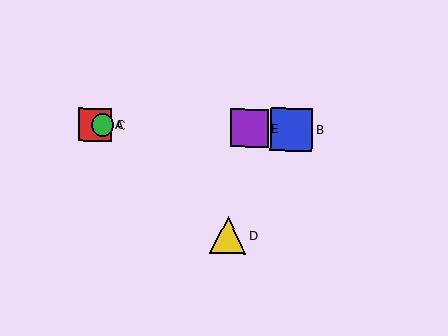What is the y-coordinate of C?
Object C is at y≈125.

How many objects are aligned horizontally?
4 objects (A, B, C, E) are aligned horizontally.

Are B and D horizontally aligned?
No, B is at y≈129 and D is at y≈235.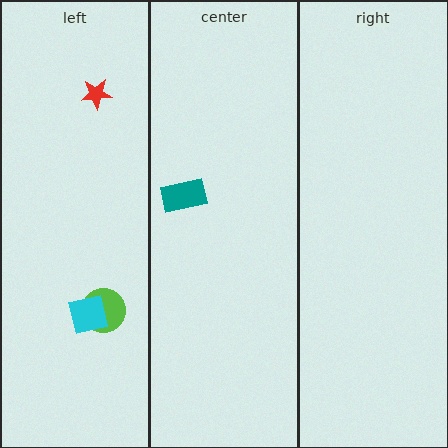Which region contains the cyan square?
The left region.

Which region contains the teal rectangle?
The center region.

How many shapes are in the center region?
1.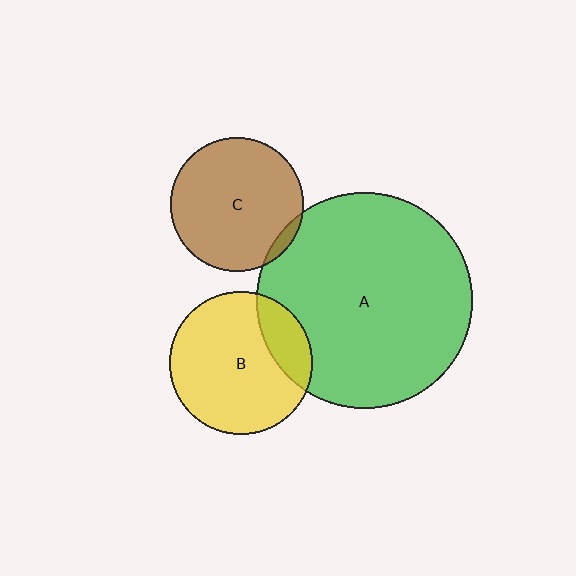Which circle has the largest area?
Circle A (green).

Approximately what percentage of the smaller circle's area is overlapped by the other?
Approximately 20%.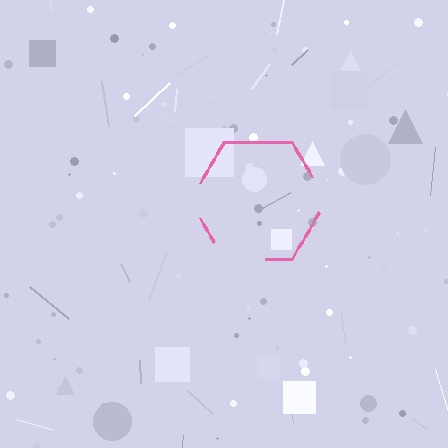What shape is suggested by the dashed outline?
The dashed outline suggests a hexagon.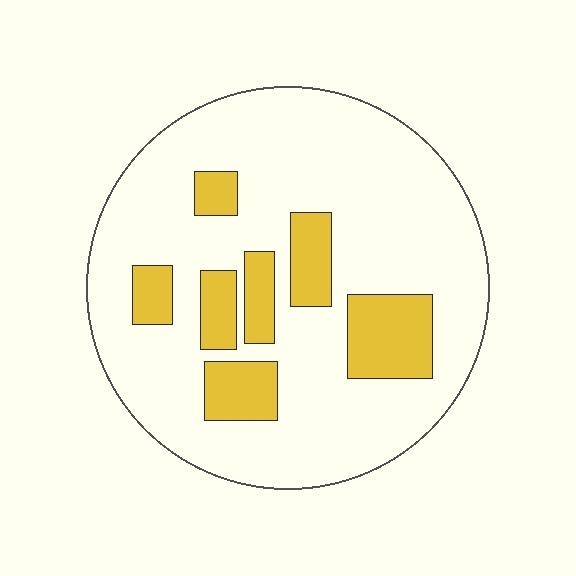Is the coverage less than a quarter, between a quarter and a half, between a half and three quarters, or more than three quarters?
Less than a quarter.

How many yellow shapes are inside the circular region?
7.